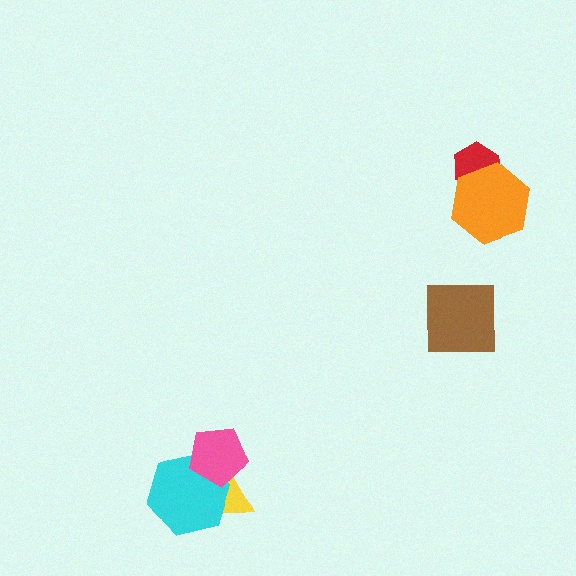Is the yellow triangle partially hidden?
Yes, it is partially covered by another shape.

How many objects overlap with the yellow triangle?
2 objects overlap with the yellow triangle.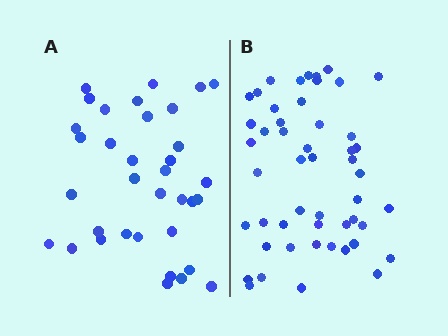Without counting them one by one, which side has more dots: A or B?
Region B (the right region) has more dots.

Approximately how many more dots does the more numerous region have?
Region B has approximately 15 more dots than region A.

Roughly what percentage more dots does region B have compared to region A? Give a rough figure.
About 45% more.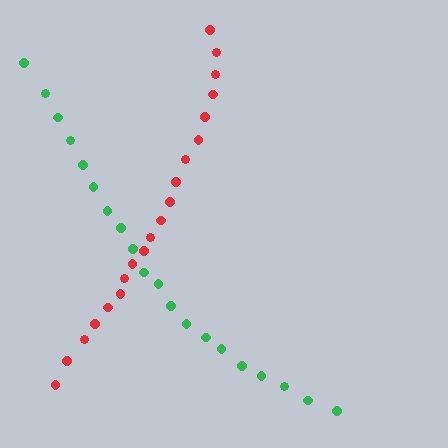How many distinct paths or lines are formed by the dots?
There are 2 distinct paths.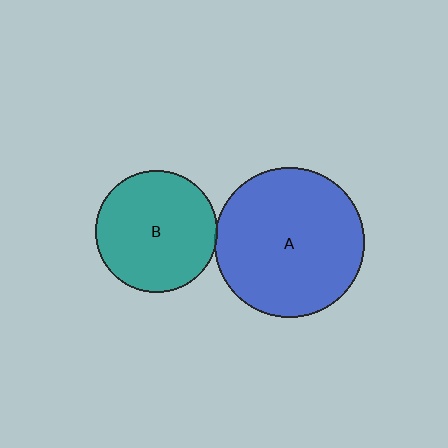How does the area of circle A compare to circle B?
Approximately 1.5 times.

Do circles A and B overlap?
Yes.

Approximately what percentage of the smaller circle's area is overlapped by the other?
Approximately 5%.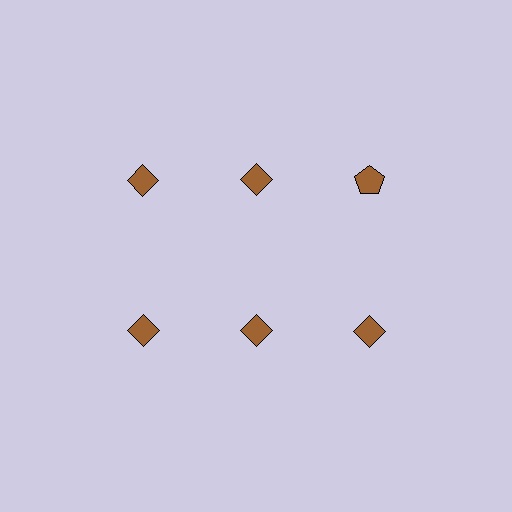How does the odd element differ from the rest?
It has a different shape: pentagon instead of diamond.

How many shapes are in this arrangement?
There are 6 shapes arranged in a grid pattern.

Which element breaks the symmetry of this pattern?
The brown pentagon in the top row, center column breaks the symmetry. All other shapes are brown diamonds.